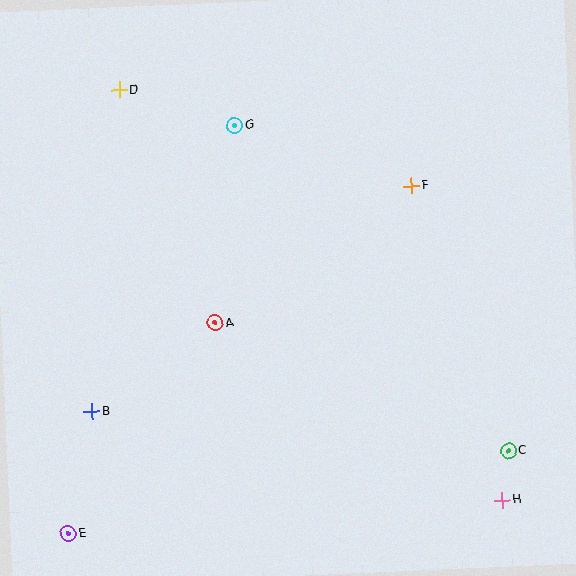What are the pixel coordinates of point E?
Point E is at (68, 534).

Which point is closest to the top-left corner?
Point D is closest to the top-left corner.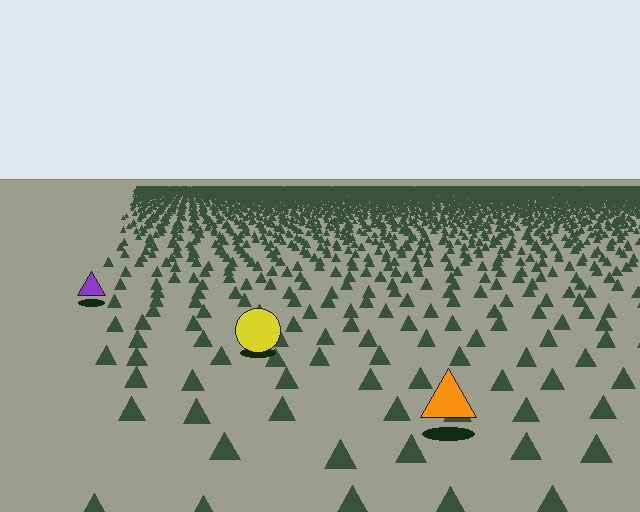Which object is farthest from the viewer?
The purple triangle is farthest from the viewer. It appears smaller and the ground texture around it is denser.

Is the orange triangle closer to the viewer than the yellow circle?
Yes. The orange triangle is closer — you can tell from the texture gradient: the ground texture is coarser near it.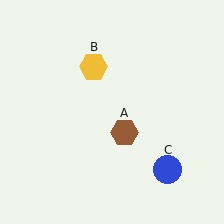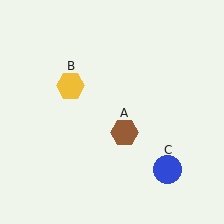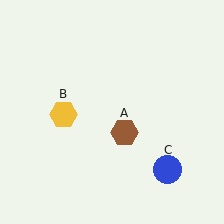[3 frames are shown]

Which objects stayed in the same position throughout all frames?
Brown hexagon (object A) and blue circle (object C) remained stationary.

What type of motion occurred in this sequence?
The yellow hexagon (object B) rotated counterclockwise around the center of the scene.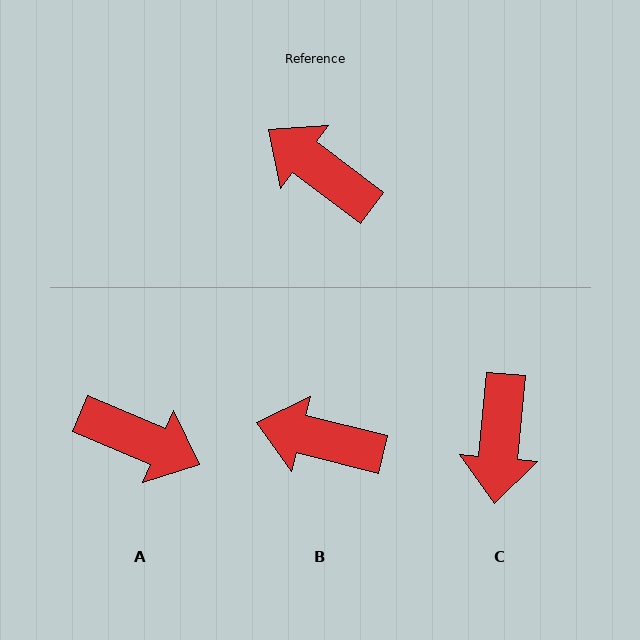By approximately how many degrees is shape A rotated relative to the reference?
Approximately 166 degrees clockwise.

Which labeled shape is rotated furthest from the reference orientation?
A, about 166 degrees away.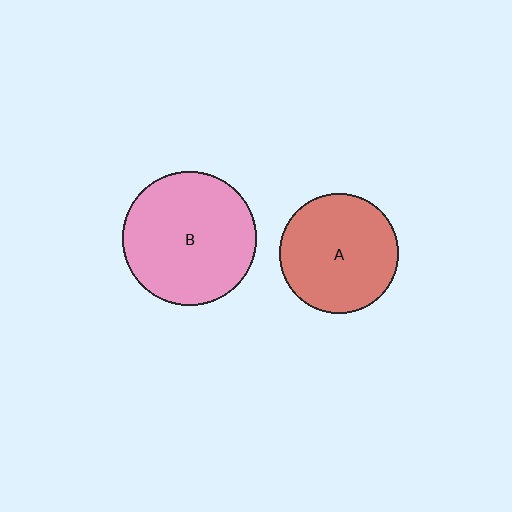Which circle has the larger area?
Circle B (pink).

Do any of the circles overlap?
No, none of the circles overlap.